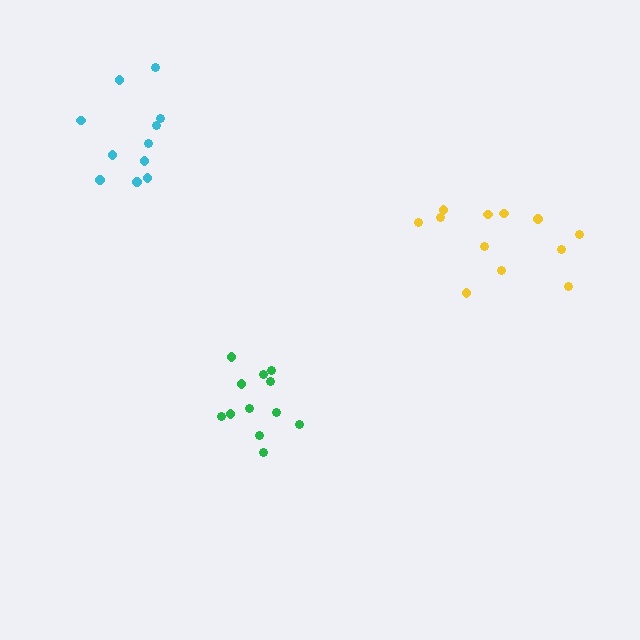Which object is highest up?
The cyan cluster is topmost.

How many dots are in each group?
Group 1: 12 dots, Group 2: 12 dots, Group 3: 11 dots (35 total).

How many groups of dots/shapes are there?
There are 3 groups.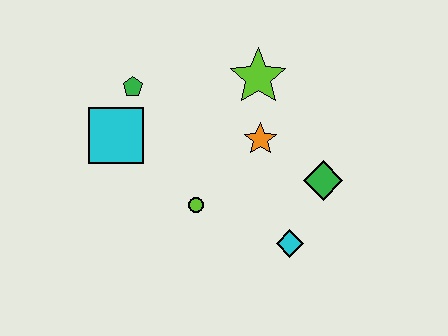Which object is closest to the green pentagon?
The cyan square is closest to the green pentagon.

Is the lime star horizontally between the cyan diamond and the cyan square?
Yes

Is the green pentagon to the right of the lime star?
No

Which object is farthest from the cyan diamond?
The green pentagon is farthest from the cyan diamond.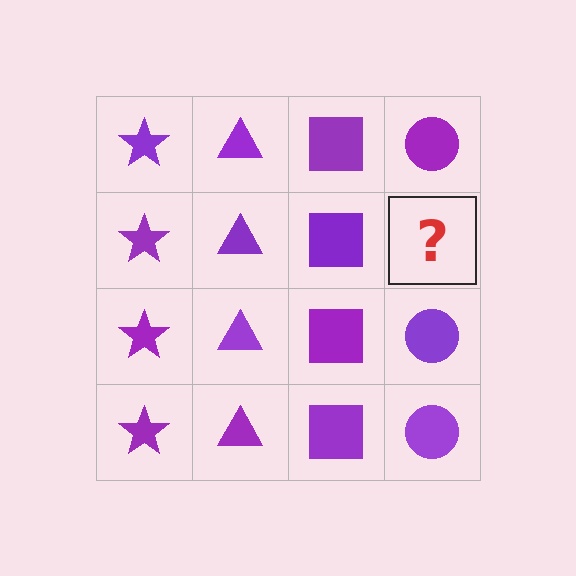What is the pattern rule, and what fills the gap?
The rule is that each column has a consistent shape. The gap should be filled with a purple circle.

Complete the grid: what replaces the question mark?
The question mark should be replaced with a purple circle.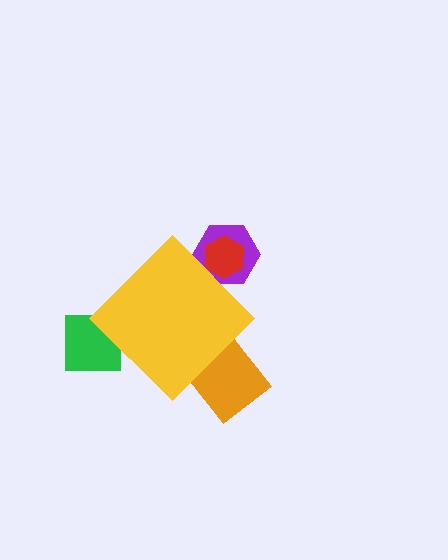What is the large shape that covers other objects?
A yellow diamond.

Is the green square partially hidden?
Yes, the green square is partially hidden behind the yellow diamond.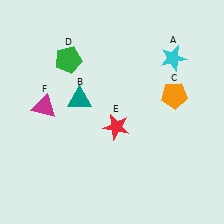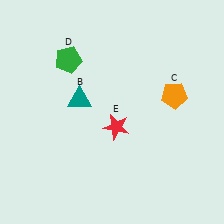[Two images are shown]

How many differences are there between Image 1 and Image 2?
There are 2 differences between the two images.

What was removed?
The cyan star (A), the magenta triangle (F) were removed in Image 2.